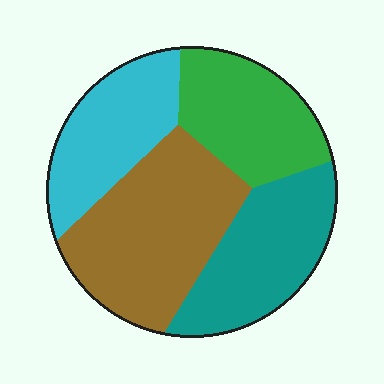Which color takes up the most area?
Brown, at roughly 35%.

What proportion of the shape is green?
Green takes up between a sixth and a third of the shape.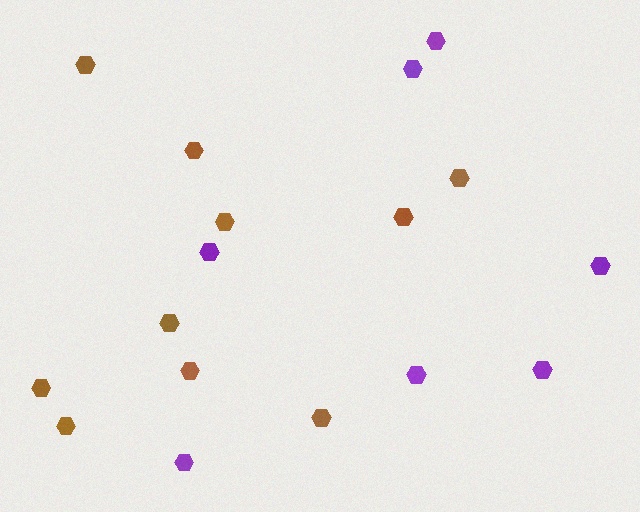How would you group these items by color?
There are 2 groups: one group of brown hexagons (10) and one group of purple hexagons (7).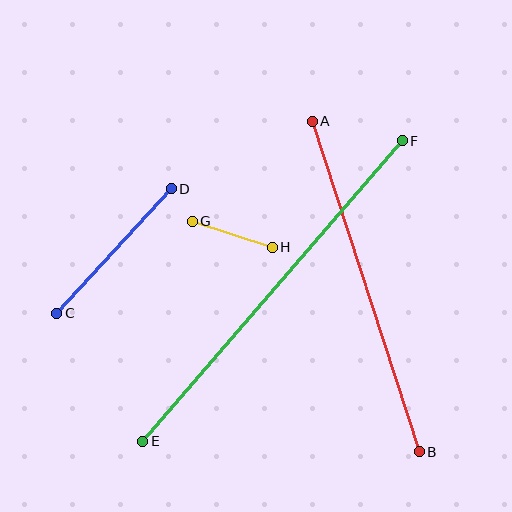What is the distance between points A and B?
The distance is approximately 347 pixels.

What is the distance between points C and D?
The distance is approximately 169 pixels.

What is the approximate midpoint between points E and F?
The midpoint is at approximately (273, 291) pixels.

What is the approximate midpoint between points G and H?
The midpoint is at approximately (232, 234) pixels.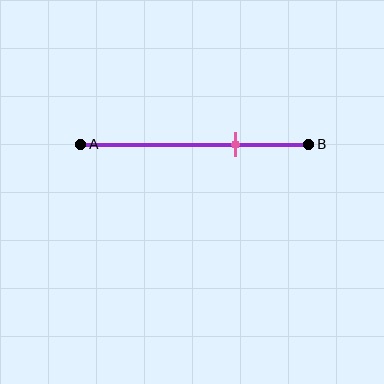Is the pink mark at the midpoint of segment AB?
No, the mark is at about 70% from A, not at the 50% midpoint.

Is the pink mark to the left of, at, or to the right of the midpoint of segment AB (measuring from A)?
The pink mark is to the right of the midpoint of segment AB.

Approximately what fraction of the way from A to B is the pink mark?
The pink mark is approximately 70% of the way from A to B.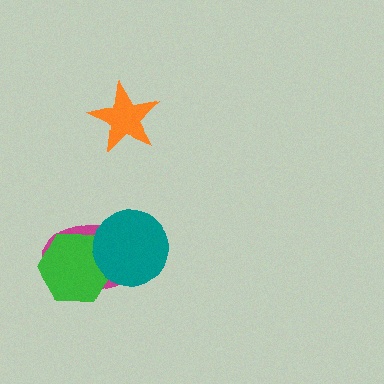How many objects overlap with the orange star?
0 objects overlap with the orange star.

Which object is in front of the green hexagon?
The teal circle is in front of the green hexagon.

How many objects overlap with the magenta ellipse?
2 objects overlap with the magenta ellipse.